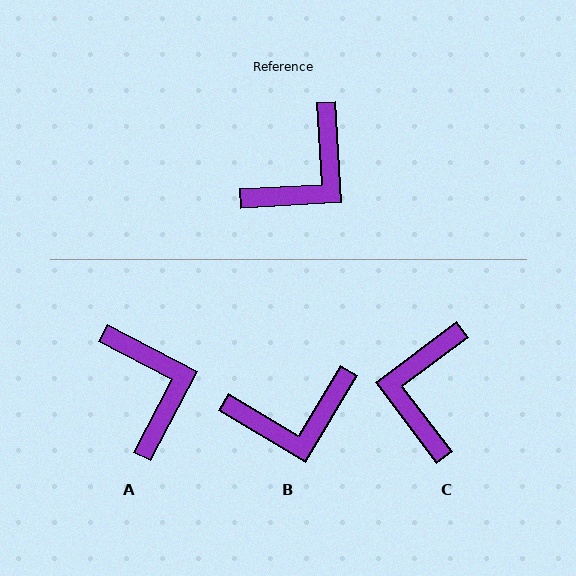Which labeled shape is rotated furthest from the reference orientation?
C, about 146 degrees away.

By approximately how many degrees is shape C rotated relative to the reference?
Approximately 146 degrees clockwise.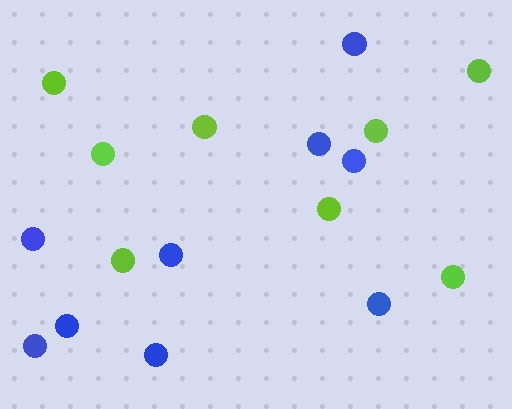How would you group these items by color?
There are 2 groups: one group of lime circles (8) and one group of blue circles (9).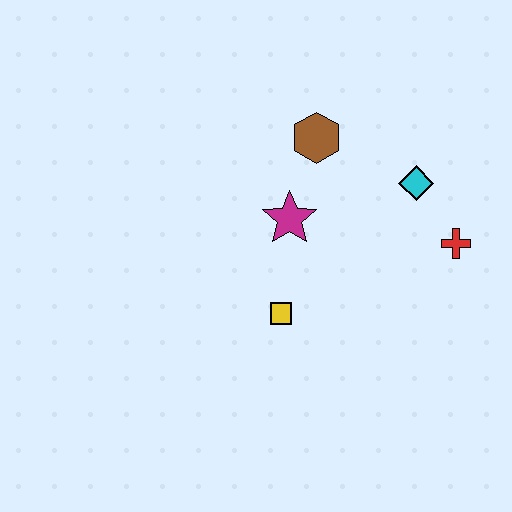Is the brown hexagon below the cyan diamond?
No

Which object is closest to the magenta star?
The brown hexagon is closest to the magenta star.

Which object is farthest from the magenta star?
The red cross is farthest from the magenta star.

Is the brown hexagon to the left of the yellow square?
No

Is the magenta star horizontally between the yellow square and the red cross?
Yes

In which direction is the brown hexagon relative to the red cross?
The brown hexagon is to the left of the red cross.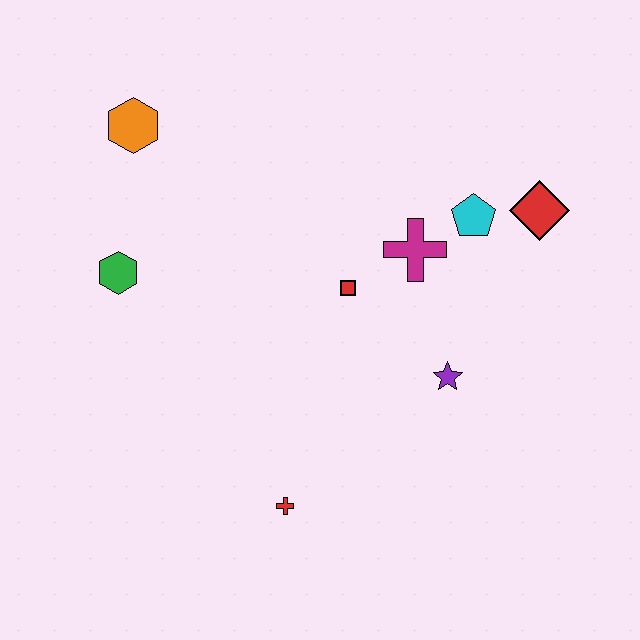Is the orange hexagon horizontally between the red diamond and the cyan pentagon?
No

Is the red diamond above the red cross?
Yes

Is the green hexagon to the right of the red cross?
No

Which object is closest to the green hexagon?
The orange hexagon is closest to the green hexagon.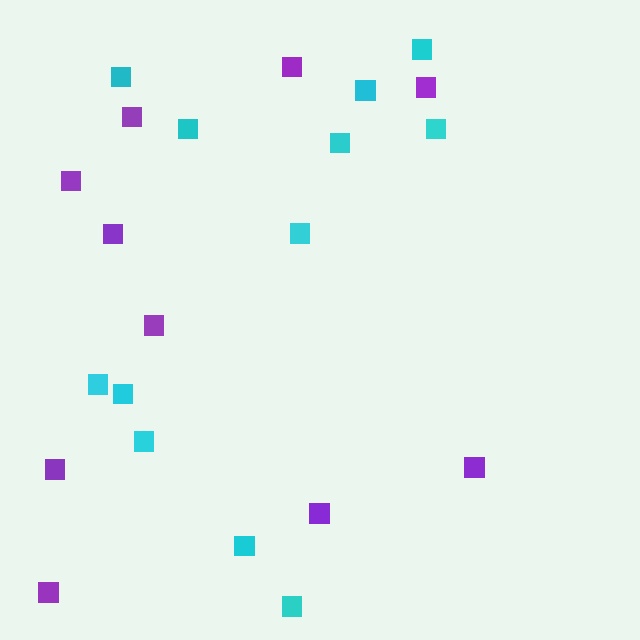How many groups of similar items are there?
There are 2 groups: one group of purple squares (10) and one group of cyan squares (12).